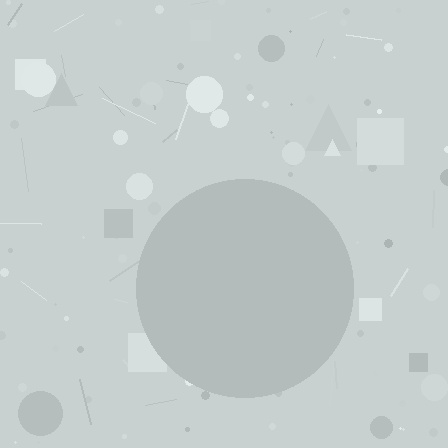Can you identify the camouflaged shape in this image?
The camouflaged shape is a circle.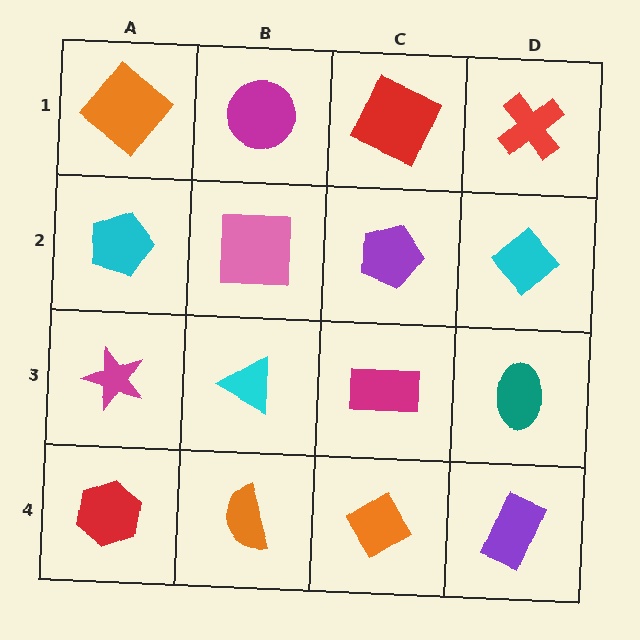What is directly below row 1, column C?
A purple pentagon.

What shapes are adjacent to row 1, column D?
A cyan diamond (row 2, column D), a red square (row 1, column C).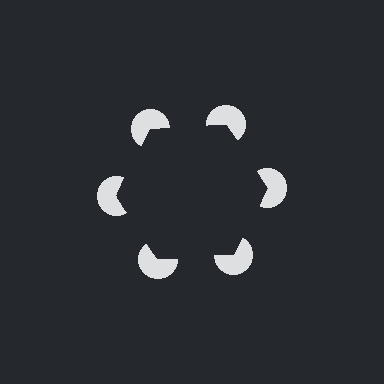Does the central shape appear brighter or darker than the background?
It typically appears slightly darker than the background, even though no actual brightness change is drawn.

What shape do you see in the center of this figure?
An illusory hexagon — its edges are inferred from the aligned wedge cuts in the pac-man discs, not physically drawn.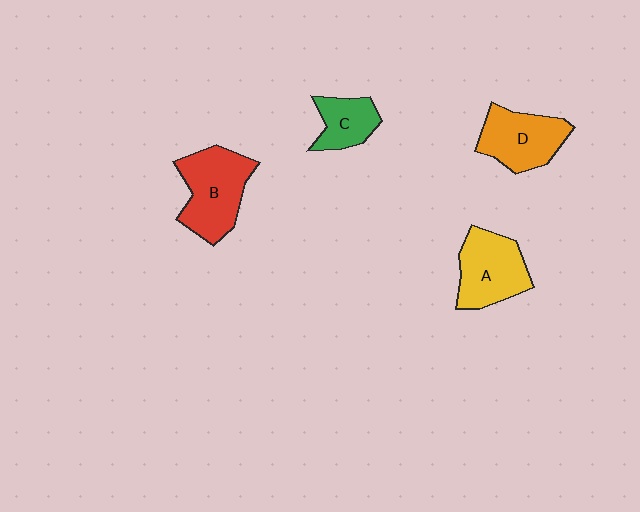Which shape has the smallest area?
Shape C (green).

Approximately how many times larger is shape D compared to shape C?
Approximately 1.5 times.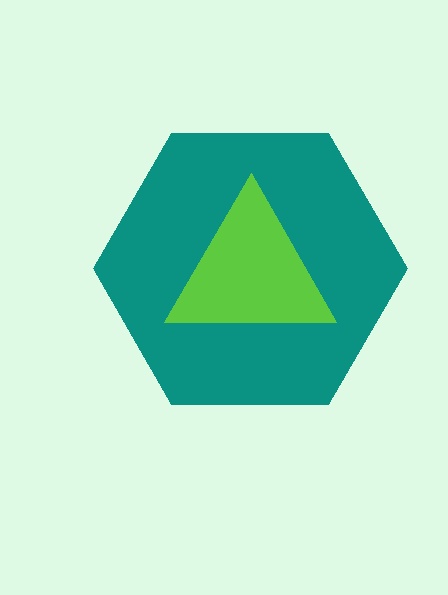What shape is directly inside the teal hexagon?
The lime triangle.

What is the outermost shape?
The teal hexagon.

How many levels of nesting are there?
2.